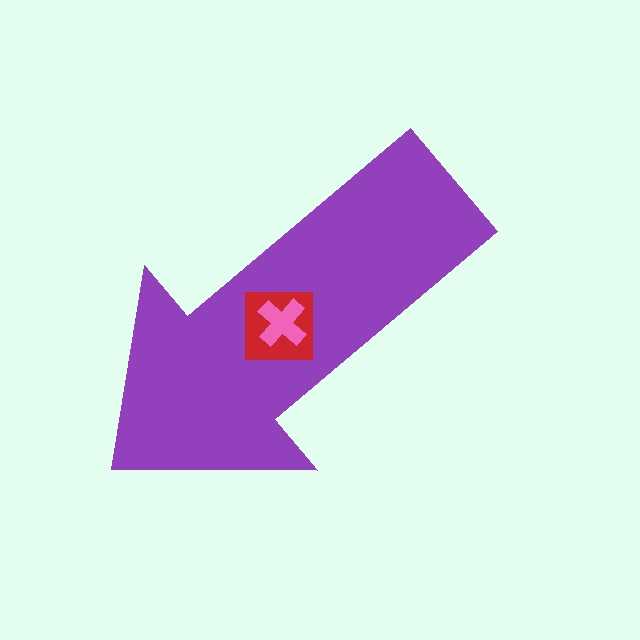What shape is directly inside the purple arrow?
The red square.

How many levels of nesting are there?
3.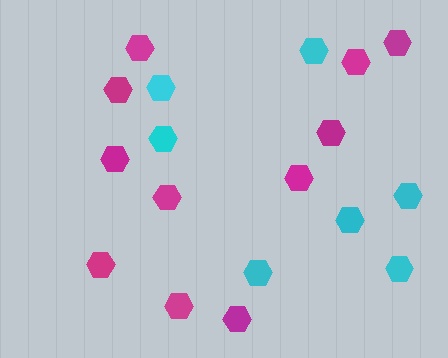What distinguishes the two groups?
There are 2 groups: one group of magenta hexagons (11) and one group of cyan hexagons (7).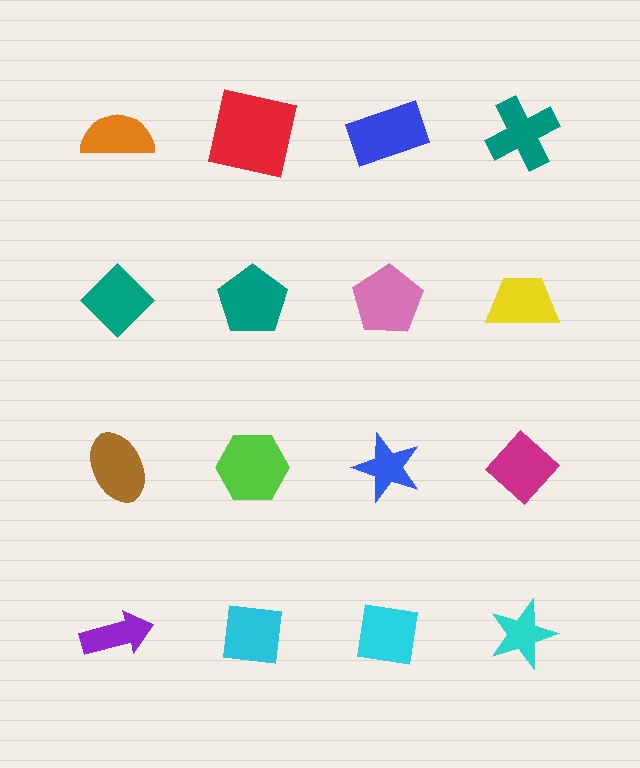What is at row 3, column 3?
A blue star.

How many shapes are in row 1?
4 shapes.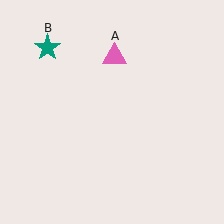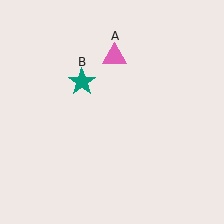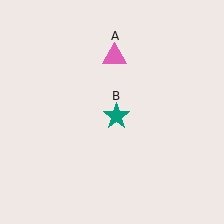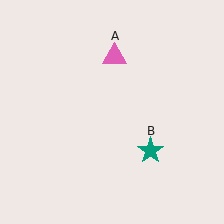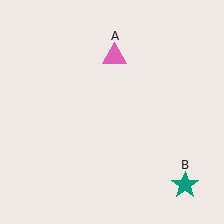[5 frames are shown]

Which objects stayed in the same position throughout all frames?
Pink triangle (object A) remained stationary.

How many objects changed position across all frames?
1 object changed position: teal star (object B).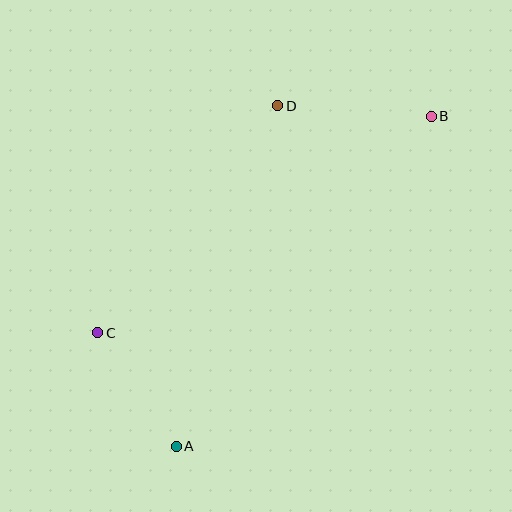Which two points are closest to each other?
Points A and C are closest to each other.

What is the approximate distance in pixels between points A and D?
The distance between A and D is approximately 355 pixels.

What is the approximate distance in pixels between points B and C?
The distance between B and C is approximately 398 pixels.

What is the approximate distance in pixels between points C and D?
The distance between C and D is approximately 290 pixels.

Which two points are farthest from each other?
Points A and B are farthest from each other.